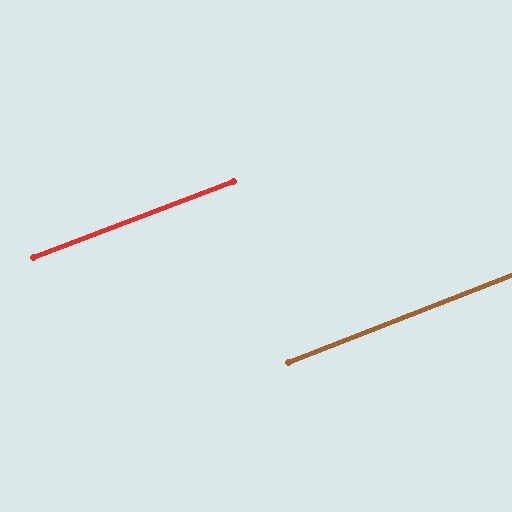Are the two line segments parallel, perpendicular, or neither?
Parallel — their directions differ by only 0.9°.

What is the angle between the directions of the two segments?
Approximately 1 degree.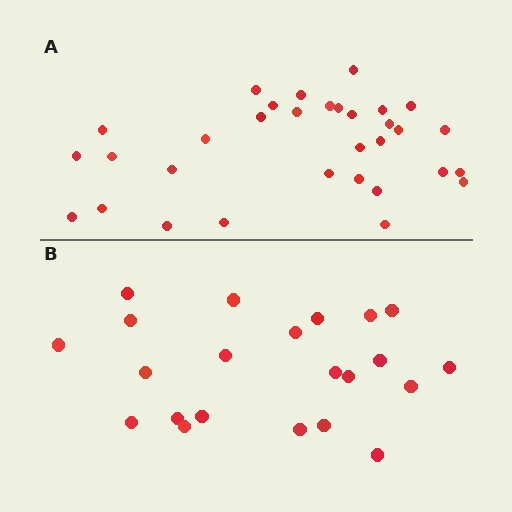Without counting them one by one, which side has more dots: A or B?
Region A (the top region) has more dots.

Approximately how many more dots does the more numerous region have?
Region A has roughly 10 or so more dots than region B.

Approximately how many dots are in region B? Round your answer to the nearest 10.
About 20 dots. (The exact count is 22, which rounds to 20.)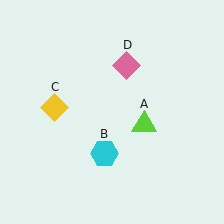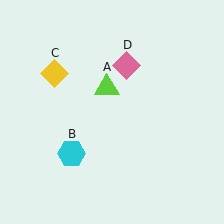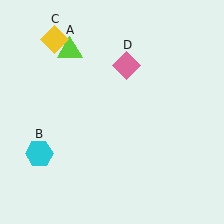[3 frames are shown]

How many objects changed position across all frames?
3 objects changed position: lime triangle (object A), cyan hexagon (object B), yellow diamond (object C).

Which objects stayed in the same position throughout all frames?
Pink diamond (object D) remained stationary.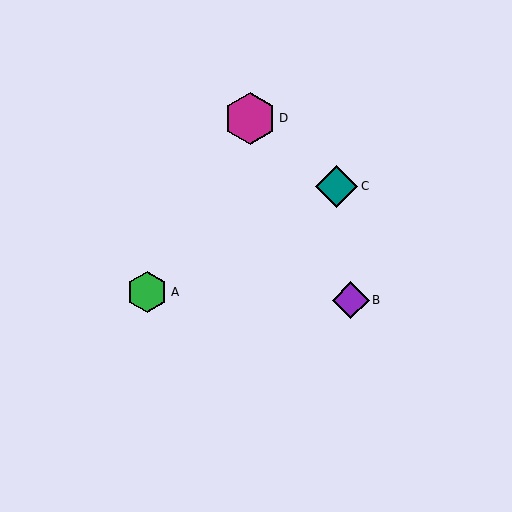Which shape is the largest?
The magenta hexagon (labeled D) is the largest.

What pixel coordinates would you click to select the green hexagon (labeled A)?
Click at (147, 292) to select the green hexagon A.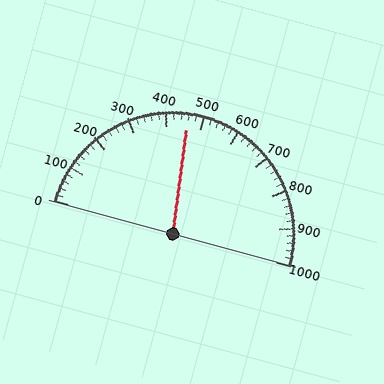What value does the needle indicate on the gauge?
The needle indicates approximately 460.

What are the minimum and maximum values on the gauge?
The gauge ranges from 0 to 1000.